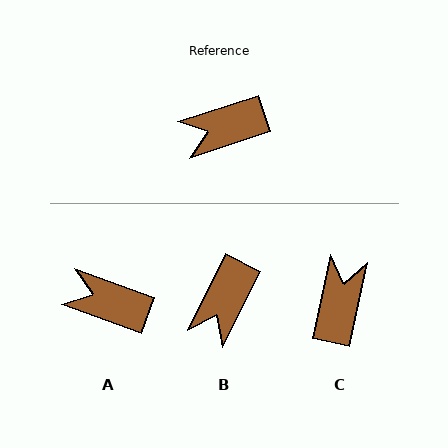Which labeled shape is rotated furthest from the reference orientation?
C, about 120 degrees away.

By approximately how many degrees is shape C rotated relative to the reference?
Approximately 120 degrees clockwise.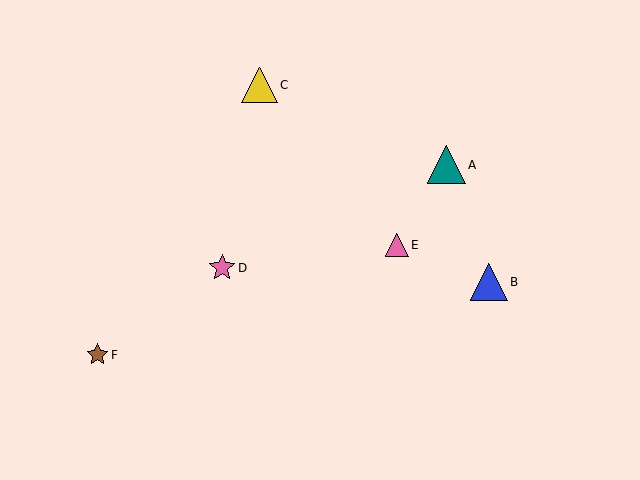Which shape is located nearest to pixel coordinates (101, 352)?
The brown star (labeled F) at (98, 355) is nearest to that location.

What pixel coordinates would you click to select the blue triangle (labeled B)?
Click at (489, 282) to select the blue triangle B.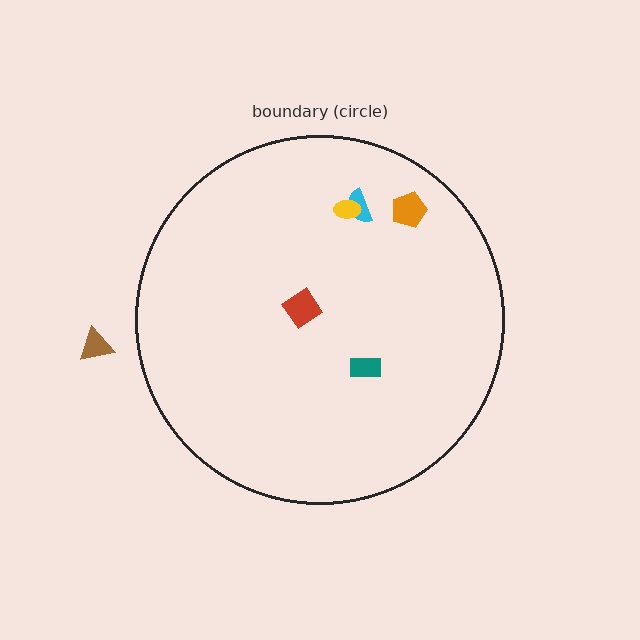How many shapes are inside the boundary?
5 inside, 1 outside.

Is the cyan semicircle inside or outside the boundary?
Inside.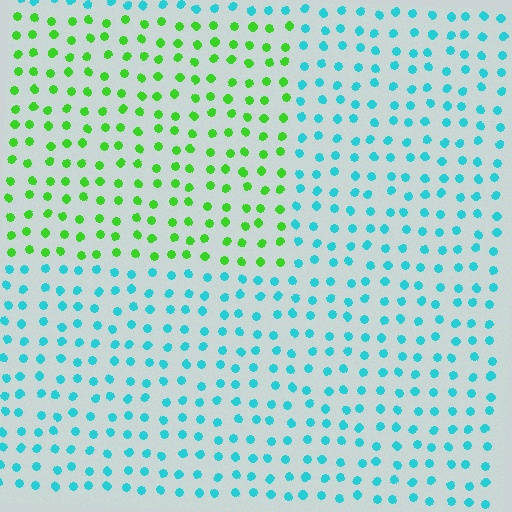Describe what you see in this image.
The image is filled with small cyan elements in a uniform arrangement. A rectangle-shaped region is visible where the elements are tinted to a slightly different hue, forming a subtle color boundary.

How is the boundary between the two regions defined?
The boundary is defined purely by a slight shift in hue (about 69 degrees). Spacing, size, and orientation are identical on both sides.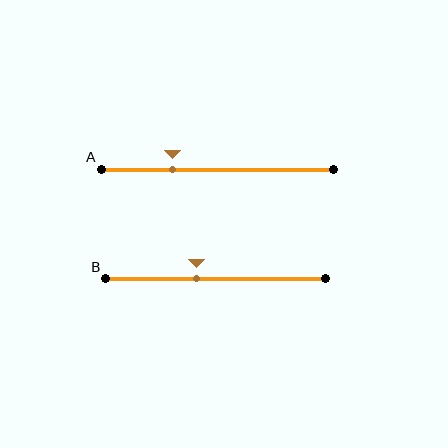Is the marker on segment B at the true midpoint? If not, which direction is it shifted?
No, the marker on segment B is shifted to the left by about 9% of the segment length.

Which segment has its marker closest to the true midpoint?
Segment B has its marker closest to the true midpoint.